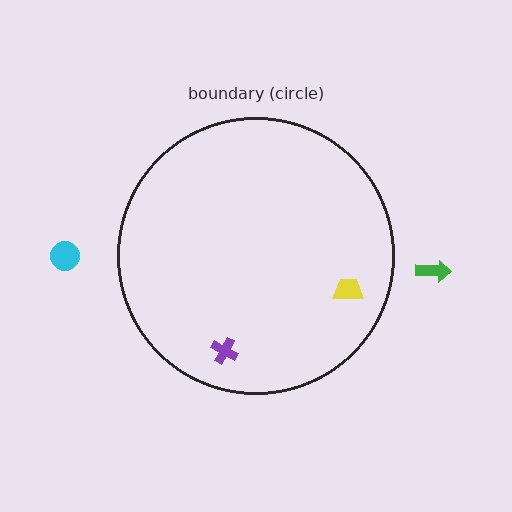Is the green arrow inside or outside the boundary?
Outside.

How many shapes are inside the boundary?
2 inside, 2 outside.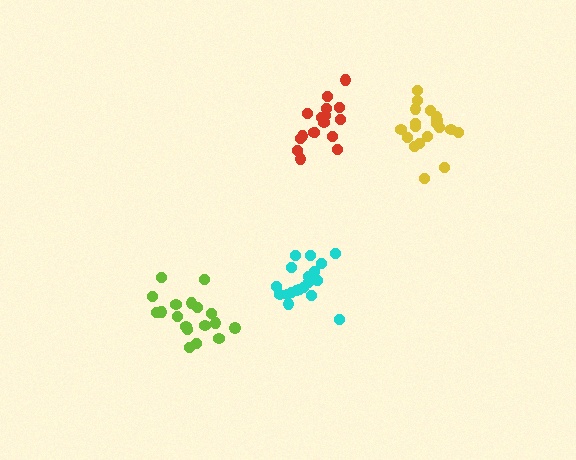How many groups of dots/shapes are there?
There are 4 groups.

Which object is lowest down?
The lime cluster is bottommost.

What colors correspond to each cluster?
The clusters are colored: yellow, lime, cyan, red.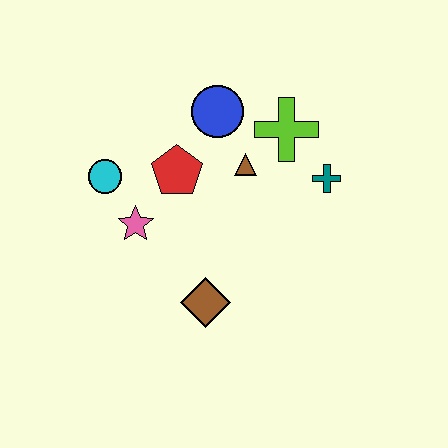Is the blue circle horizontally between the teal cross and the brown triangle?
No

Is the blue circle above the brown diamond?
Yes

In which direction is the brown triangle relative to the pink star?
The brown triangle is to the right of the pink star.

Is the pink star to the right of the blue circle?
No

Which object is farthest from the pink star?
The teal cross is farthest from the pink star.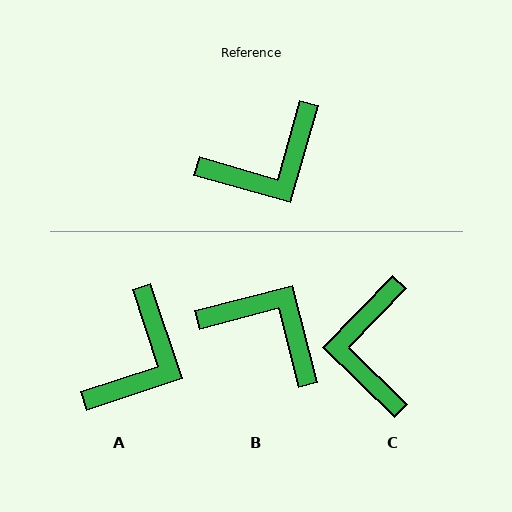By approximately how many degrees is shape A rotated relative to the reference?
Approximately 34 degrees counter-clockwise.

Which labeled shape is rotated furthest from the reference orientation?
B, about 120 degrees away.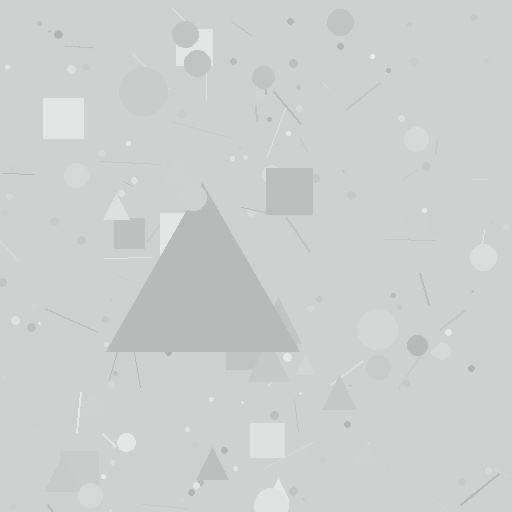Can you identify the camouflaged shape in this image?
The camouflaged shape is a triangle.